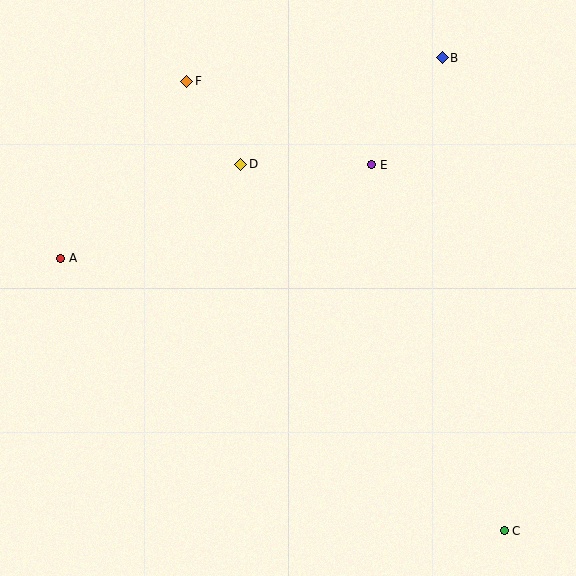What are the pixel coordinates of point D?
Point D is at (241, 164).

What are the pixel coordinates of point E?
Point E is at (372, 165).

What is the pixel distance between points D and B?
The distance between D and B is 228 pixels.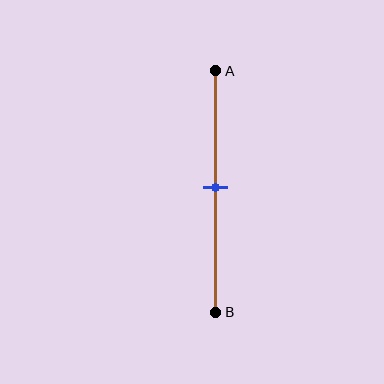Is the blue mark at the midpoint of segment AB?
Yes, the mark is approximately at the midpoint.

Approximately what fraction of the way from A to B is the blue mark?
The blue mark is approximately 50% of the way from A to B.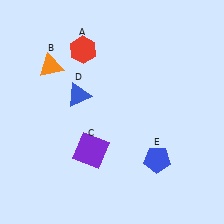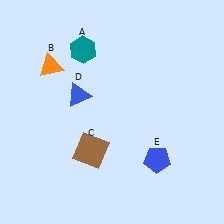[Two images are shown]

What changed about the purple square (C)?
In Image 1, C is purple. In Image 2, it changed to brown.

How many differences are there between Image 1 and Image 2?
There are 2 differences between the two images.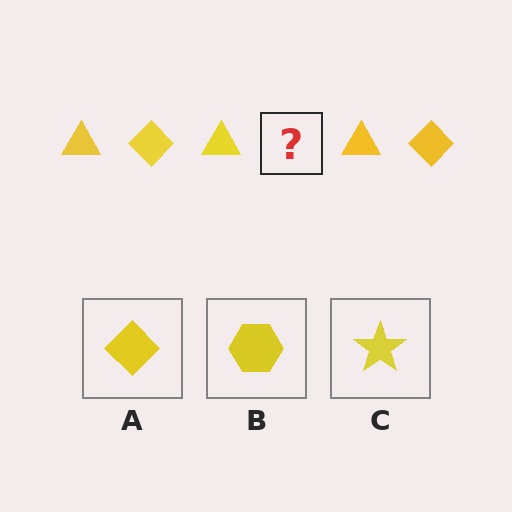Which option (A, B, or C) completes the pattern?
A.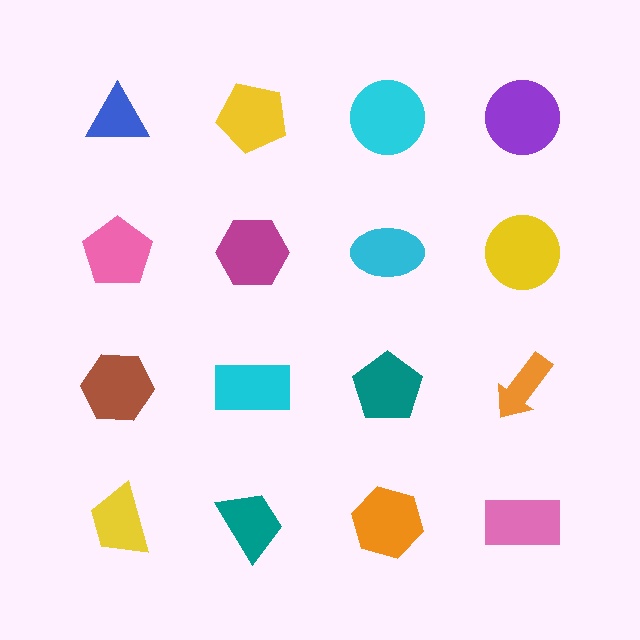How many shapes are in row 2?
4 shapes.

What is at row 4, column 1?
A yellow trapezoid.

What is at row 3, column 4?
An orange arrow.